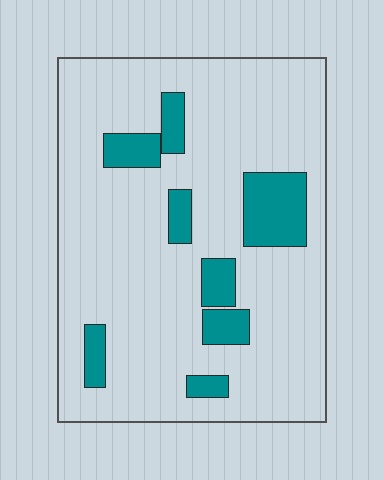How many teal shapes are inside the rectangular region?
8.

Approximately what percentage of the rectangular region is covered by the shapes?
Approximately 15%.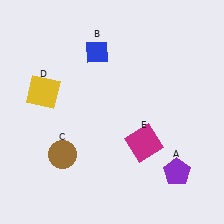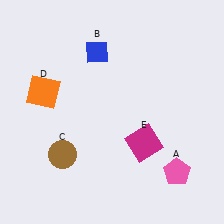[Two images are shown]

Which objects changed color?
A changed from purple to pink. D changed from yellow to orange.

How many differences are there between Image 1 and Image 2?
There are 2 differences between the two images.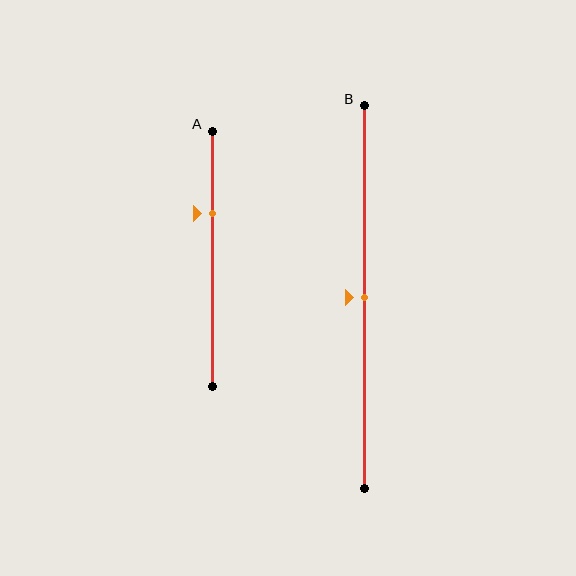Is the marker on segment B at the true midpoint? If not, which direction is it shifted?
Yes, the marker on segment B is at the true midpoint.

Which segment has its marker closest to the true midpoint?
Segment B has its marker closest to the true midpoint.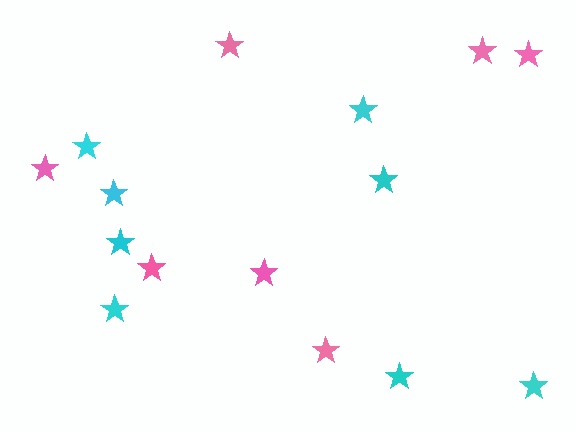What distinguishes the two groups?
There are 2 groups: one group of pink stars (7) and one group of cyan stars (8).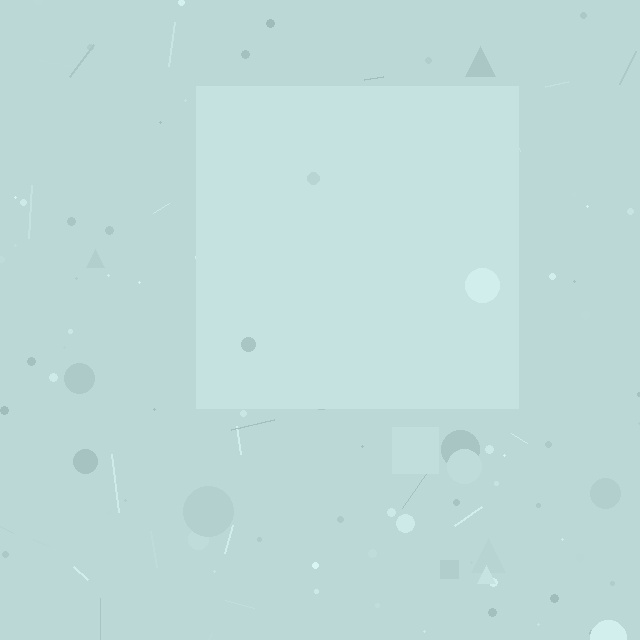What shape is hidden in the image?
A square is hidden in the image.